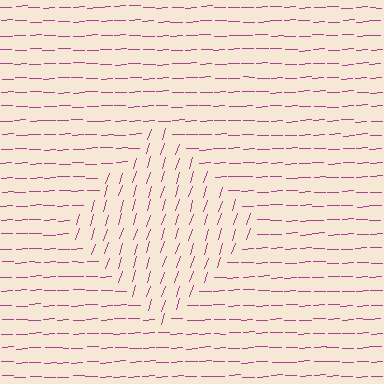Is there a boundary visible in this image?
Yes, there is a texture boundary formed by a change in line orientation.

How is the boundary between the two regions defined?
The boundary is defined purely by a change in line orientation (approximately 70 degrees difference). All lines are the same color and thickness.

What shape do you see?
I see a diamond.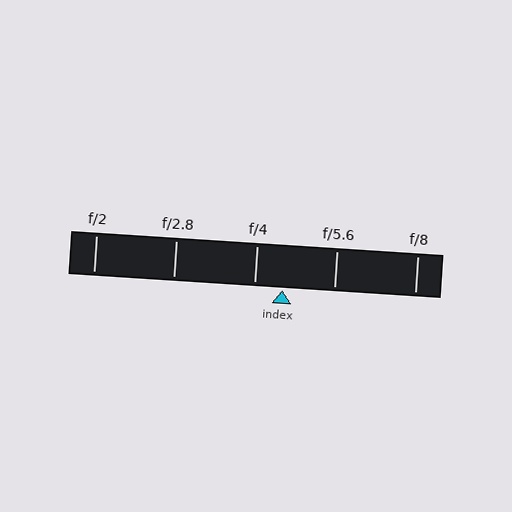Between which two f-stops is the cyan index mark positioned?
The index mark is between f/4 and f/5.6.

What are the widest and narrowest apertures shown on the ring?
The widest aperture shown is f/2 and the narrowest is f/8.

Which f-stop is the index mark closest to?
The index mark is closest to f/4.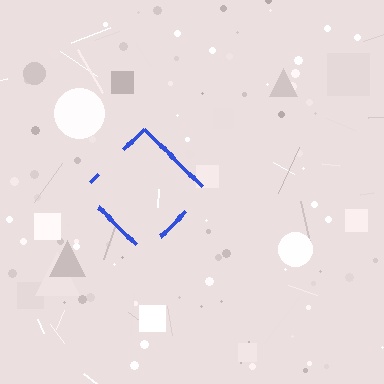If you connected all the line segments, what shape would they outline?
They would outline a diamond.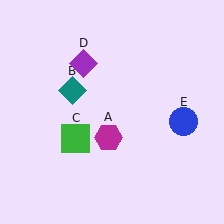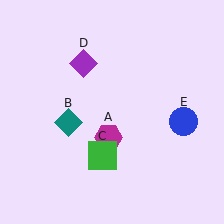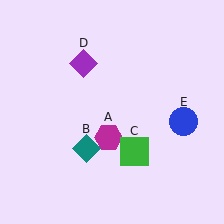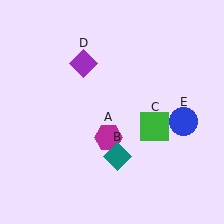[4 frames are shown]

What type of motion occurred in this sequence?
The teal diamond (object B), green square (object C) rotated counterclockwise around the center of the scene.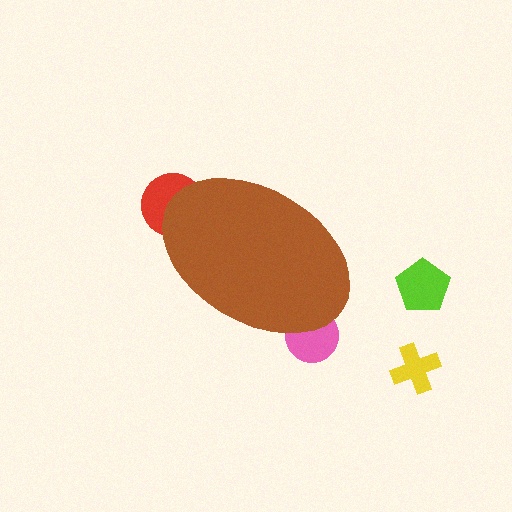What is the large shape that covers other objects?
A brown ellipse.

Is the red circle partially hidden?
Yes, the red circle is partially hidden behind the brown ellipse.